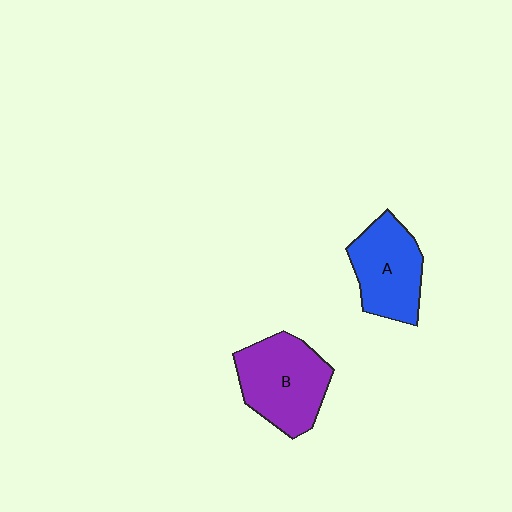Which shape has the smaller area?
Shape A (blue).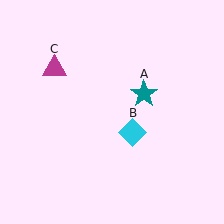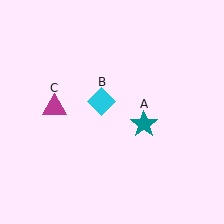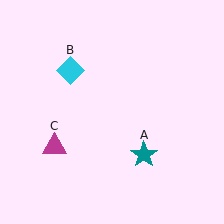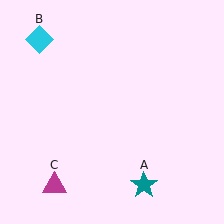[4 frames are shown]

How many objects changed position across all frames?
3 objects changed position: teal star (object A), cyan diamond (object B), magenta triangle (object C).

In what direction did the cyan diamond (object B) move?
The cyan diamond (object B) moved up and to the left.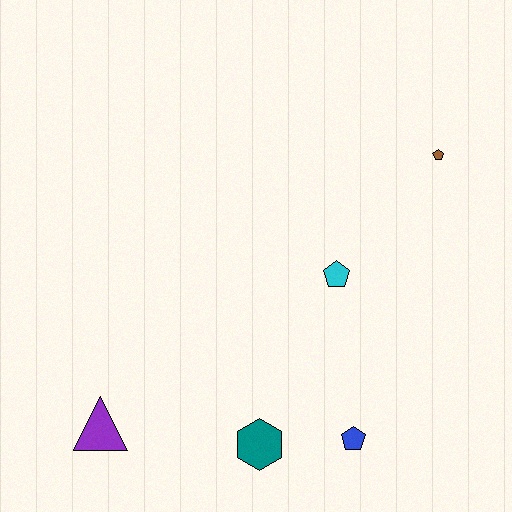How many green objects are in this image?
There are no green objects.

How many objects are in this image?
There are 5 objects.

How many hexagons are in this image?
There is 1 hexagon.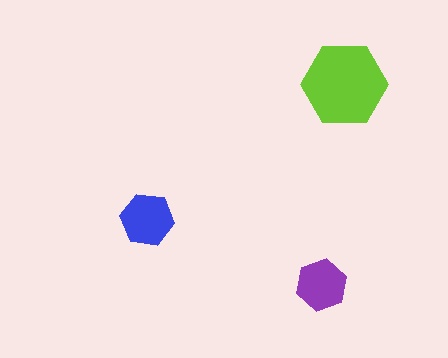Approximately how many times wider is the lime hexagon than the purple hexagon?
About 1.5 times wider.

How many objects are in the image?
There are 3 objects in the image.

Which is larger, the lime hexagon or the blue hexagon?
The lime one.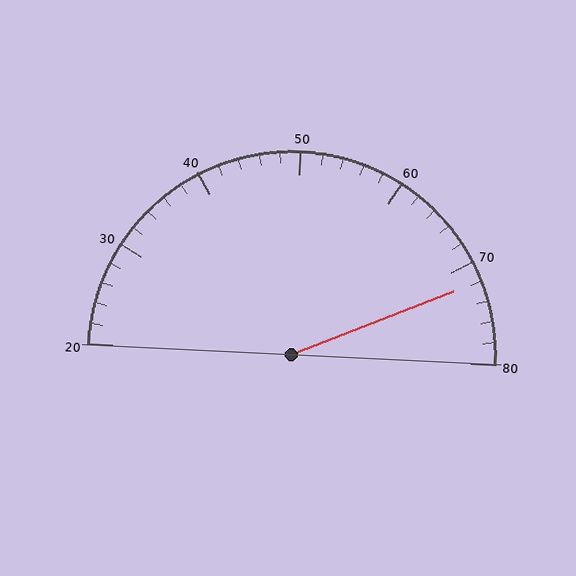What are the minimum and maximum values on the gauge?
The gauge ranges from 20 to 80.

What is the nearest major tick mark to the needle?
The nearest major tick mark is 70.